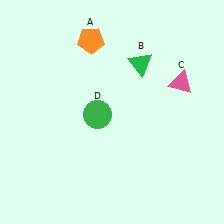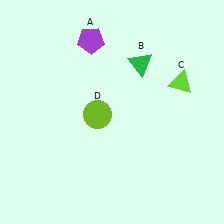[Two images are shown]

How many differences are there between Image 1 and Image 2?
There are 3 differences between the two images.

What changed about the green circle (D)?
In Image 1, D is green. In Image 2, it changed to lime.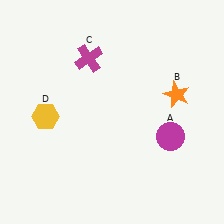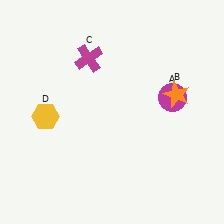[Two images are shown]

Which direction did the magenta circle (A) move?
The magenta circle (A) moved up.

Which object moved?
The magenta circle (A) moved up.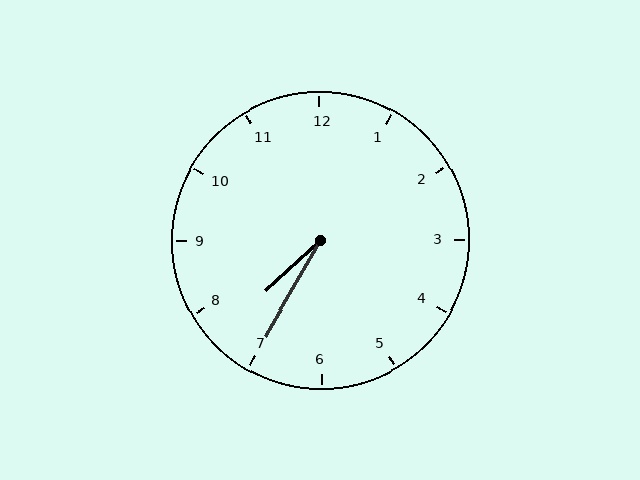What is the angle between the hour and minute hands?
Approximately 18 degrees.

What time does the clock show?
7:35.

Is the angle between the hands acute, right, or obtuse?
It is acute.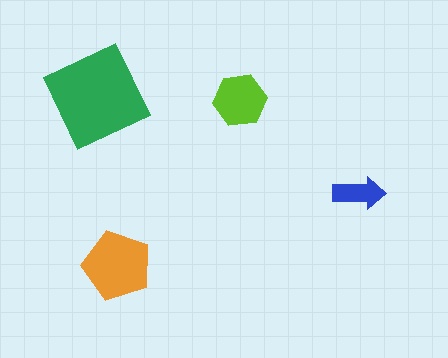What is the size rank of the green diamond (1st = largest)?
1st.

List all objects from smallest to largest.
The blue arrow, the lime hexagon, the orange pentagon, the green diamond.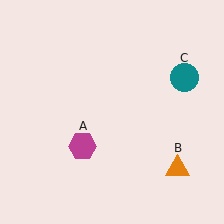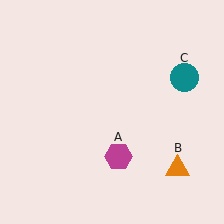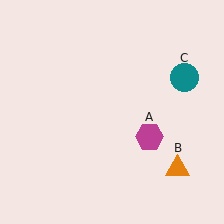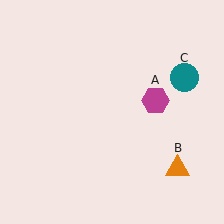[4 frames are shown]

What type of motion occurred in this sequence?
The magenta hexagon (object A) rotated counterclockwise around the center of the scene.